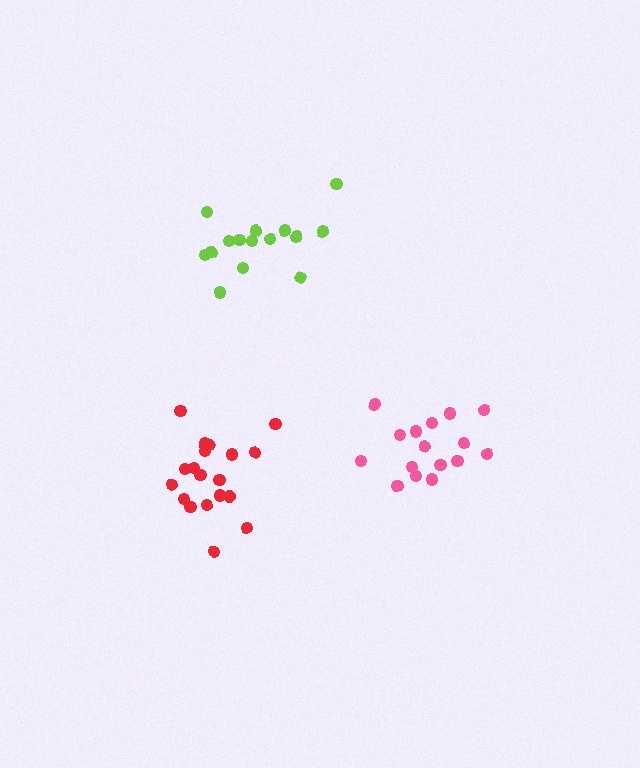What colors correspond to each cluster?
The clusters are colored: lime, red, pink.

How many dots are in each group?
Group 1: 15 dots, Group 2: 19 dots, Group 3: 16 dots (50 total).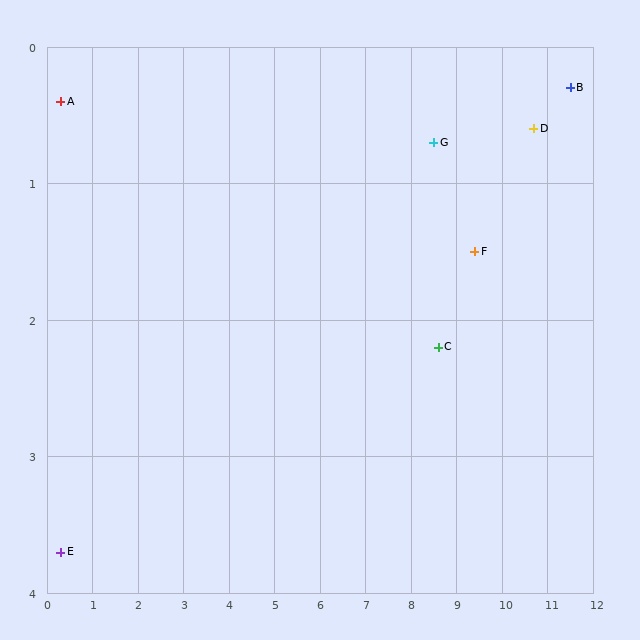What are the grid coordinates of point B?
Point B is at approximately (11.5, 0.3).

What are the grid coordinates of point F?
Point F is at approximately (9.4, 1.5).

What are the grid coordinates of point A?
Point A is at approximately (0.3, 0.4).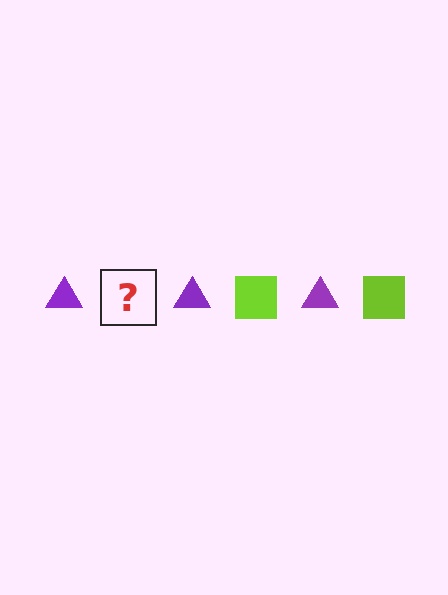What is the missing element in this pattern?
The missing element is a lime square.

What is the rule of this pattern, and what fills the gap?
The rule is that the pattern alternates between purple triangle and lime square. The gap should be filled with a lime square.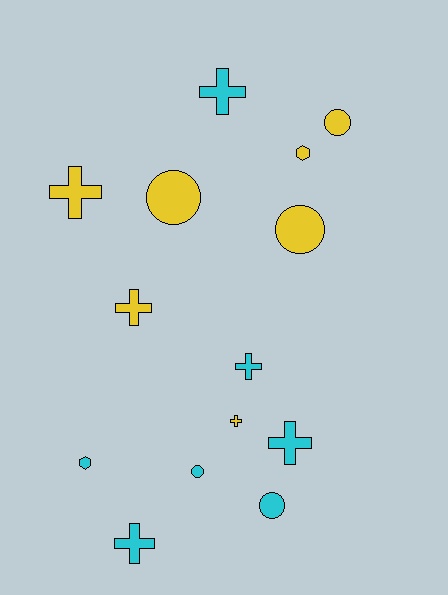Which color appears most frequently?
Cyan, with 7 objects.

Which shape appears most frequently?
Cross, with 7 objects.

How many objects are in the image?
There are 14 objects.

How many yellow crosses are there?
There are 3 yellow crosses.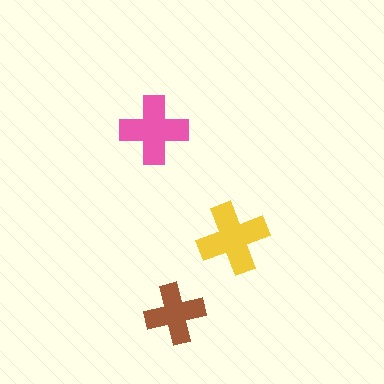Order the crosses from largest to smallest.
the yellow one, the pink one, the brown one.